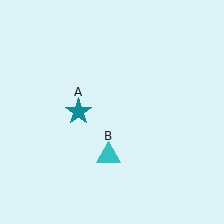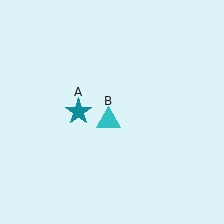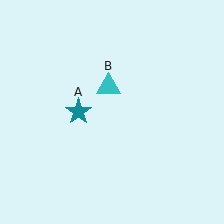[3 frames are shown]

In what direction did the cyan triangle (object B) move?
The cyan triangle (object B) moved up.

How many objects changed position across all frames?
1 object changed position: cyan triangle (object B).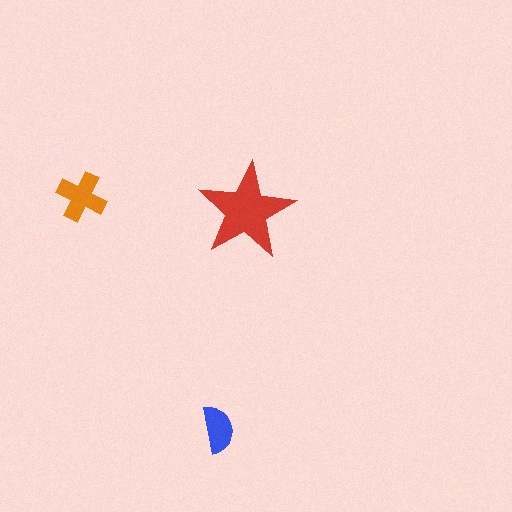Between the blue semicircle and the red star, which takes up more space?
The red star.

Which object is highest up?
The orange cross is topmost.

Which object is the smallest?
The blue semicircle.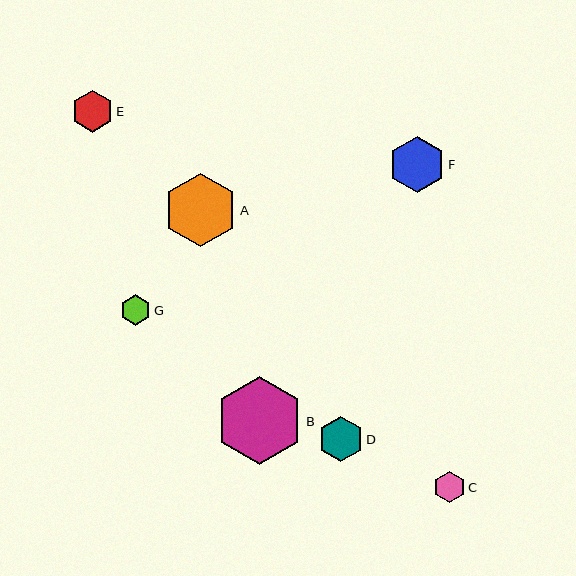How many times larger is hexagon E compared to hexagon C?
Hexagon E is approximately 1.3 times the size of hexagon C.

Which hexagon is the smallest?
Hexagon G is the smallest with a size of approximately 30 pixels.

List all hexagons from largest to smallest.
From largest to smallest: B, A, F, D, E, C, G.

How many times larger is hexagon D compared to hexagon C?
Hexagon D is approximately 1.4 times the size of hexagon C.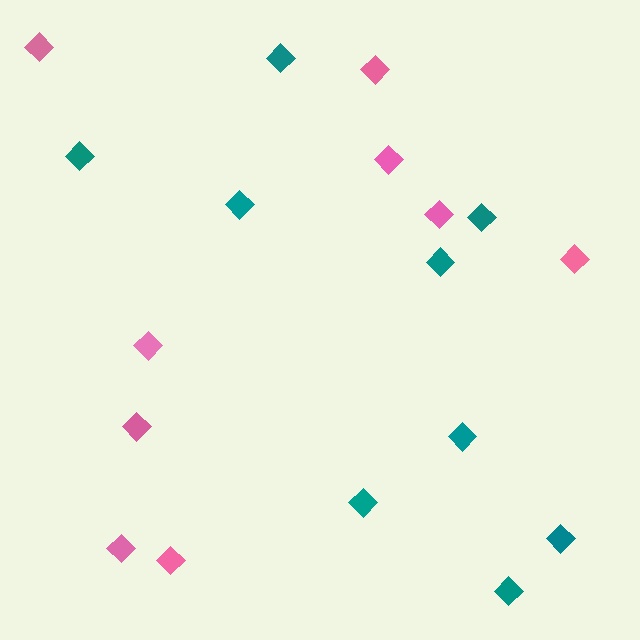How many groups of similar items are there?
There are 2 groups: one group of teal diamonds (9) and one group of pink diamonds (9).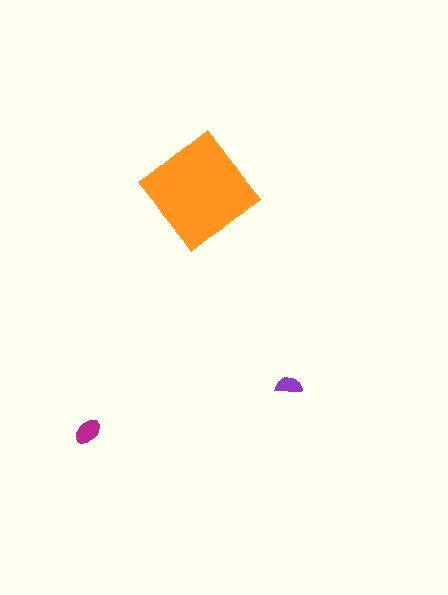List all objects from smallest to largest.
The purple semicircle, the magenta ellipse, the orange diamond.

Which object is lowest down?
The magenta ellipse is bottommost.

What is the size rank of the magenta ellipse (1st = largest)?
2nd.